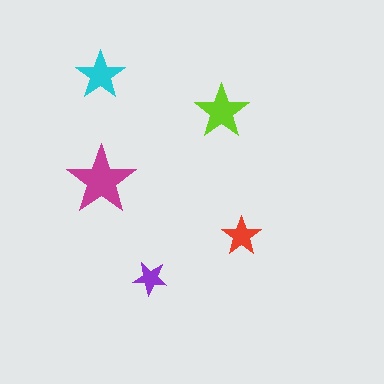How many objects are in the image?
There are 5 objects in the image.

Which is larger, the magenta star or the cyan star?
The magenta one.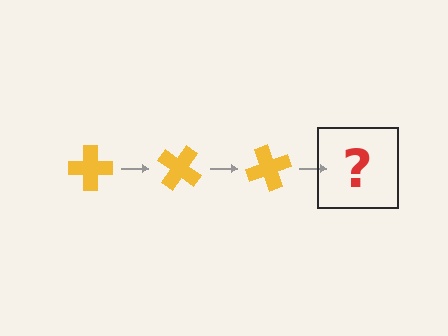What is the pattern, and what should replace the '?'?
The pattern is that the cross rotates 35 degrees each step. The '?' should be a yellow cross rotated 105 degrees.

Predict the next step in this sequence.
The next step is a yellow cross rotated 105 degrees.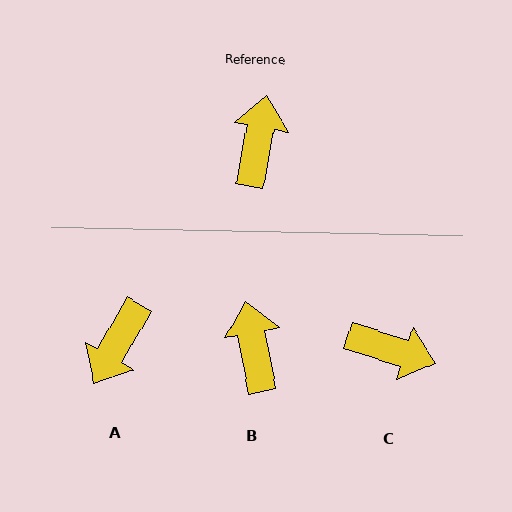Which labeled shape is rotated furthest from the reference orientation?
A, about 161 degrees away.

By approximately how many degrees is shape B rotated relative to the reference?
Approximately 21 degrees counter-clockwise.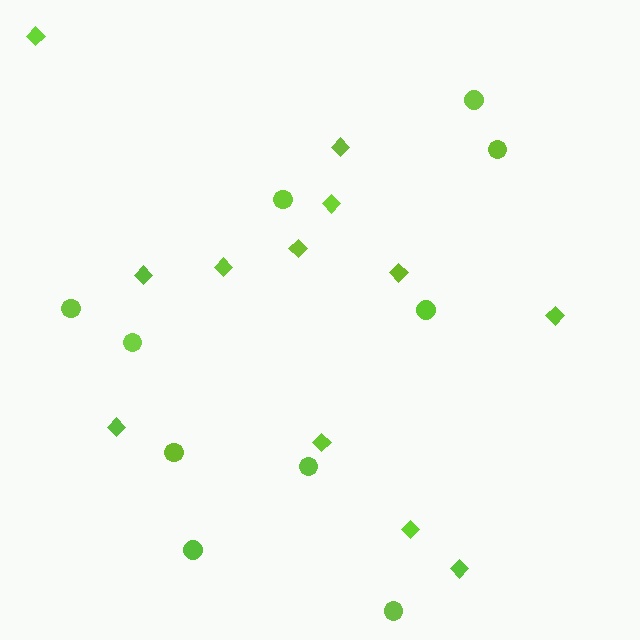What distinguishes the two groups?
There are 2 groups: one group of circles (10) and one group of diamonds (12).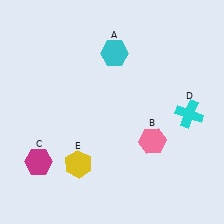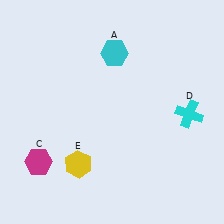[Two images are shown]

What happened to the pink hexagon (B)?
The pink hexagon (B) was removed in Image 2. It was in the bottom-right area of Image 1.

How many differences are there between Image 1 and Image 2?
There is 1 difference between the two images.